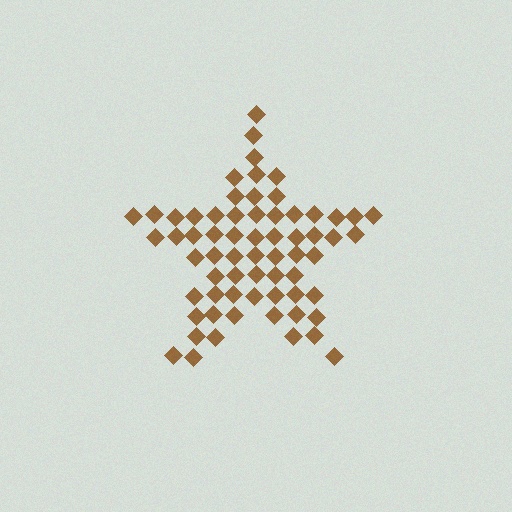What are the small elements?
The small elements are diamonds.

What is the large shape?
The large shape is a star.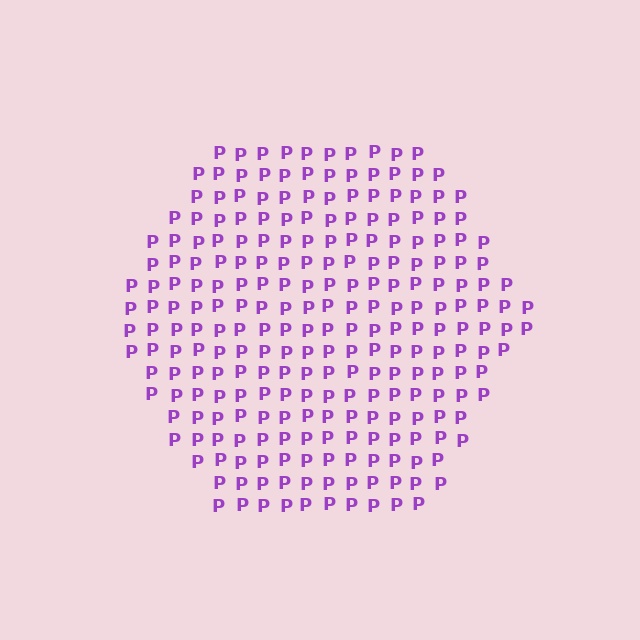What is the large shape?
The large shape is a hexagon.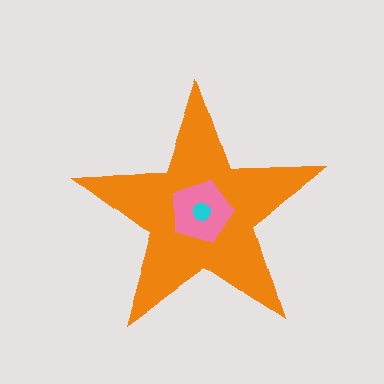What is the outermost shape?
The orange star.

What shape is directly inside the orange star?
The pink pentagon.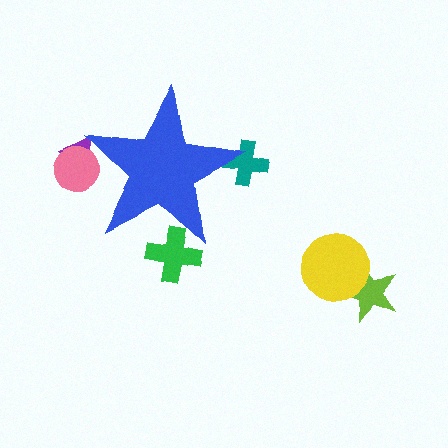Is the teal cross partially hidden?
Yes, the teal cross is partially hidden behind the blue star.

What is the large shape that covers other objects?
A blue star.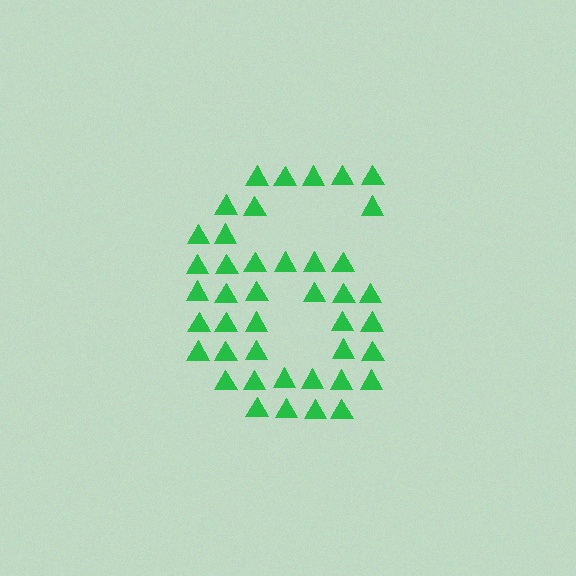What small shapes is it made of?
It is made of small triangles.